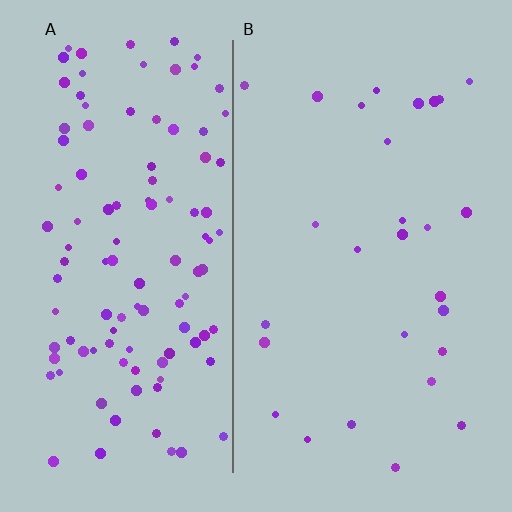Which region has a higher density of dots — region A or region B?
A (the left).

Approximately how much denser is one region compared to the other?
Approximately 4.0× — region A over region B.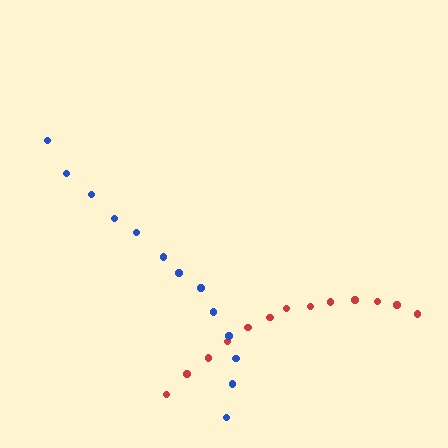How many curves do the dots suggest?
There are 2 distinct paths.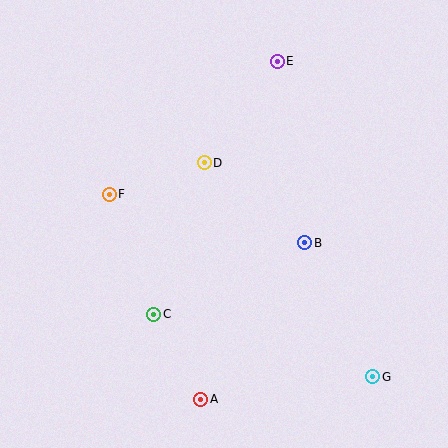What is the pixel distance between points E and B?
The distance between E and B is 183 pixels.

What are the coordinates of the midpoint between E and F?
The midpoint between E and F is at (193, 128).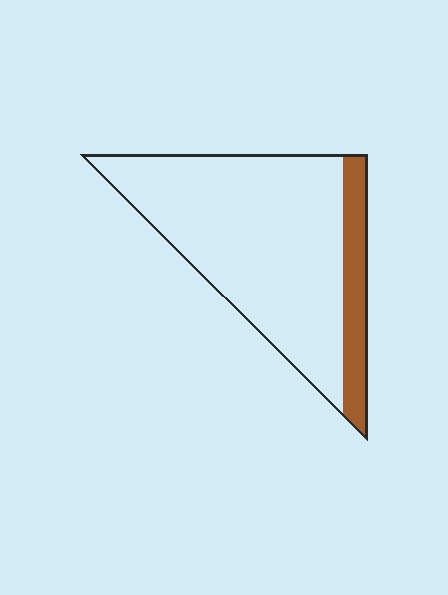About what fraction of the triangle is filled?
About one sixth (1/6).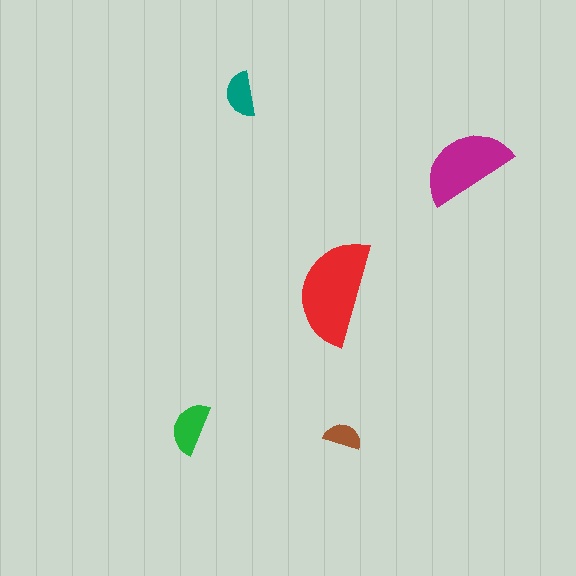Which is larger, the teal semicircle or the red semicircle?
The red one.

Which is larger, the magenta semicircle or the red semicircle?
The red one.